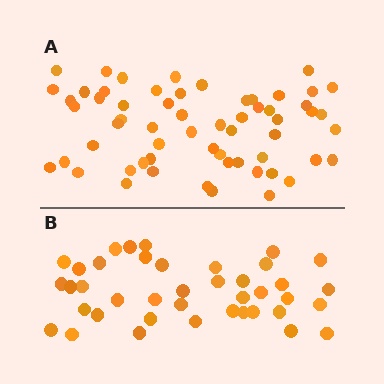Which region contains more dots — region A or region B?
Region A (the top region) has more dots.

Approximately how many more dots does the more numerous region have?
Region A has approximately 20 more dots than region B.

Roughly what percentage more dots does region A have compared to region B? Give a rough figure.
About 50% more.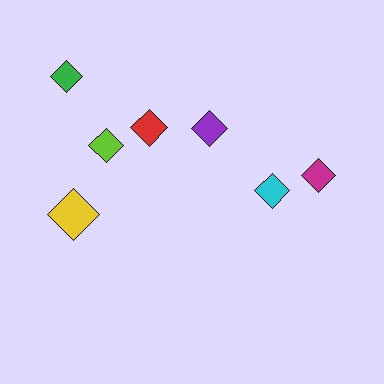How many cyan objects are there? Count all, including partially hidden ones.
There is 1 cyan object.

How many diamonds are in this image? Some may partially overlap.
There are 7 diamonds.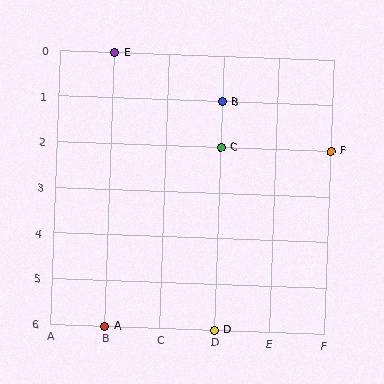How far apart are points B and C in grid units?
Points B and C are 1 row apart.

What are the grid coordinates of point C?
Point C is at grid coordinates (D, 2).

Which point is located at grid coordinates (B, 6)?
Point A is at (B, 6).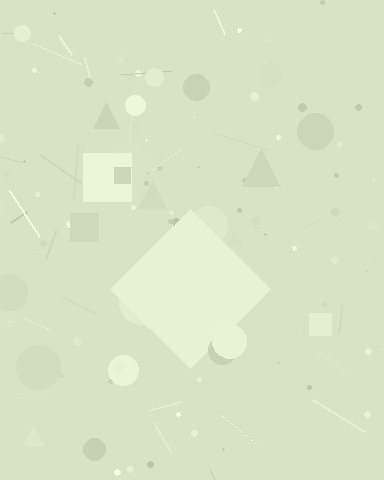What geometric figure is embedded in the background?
A diamond is embedded in the background.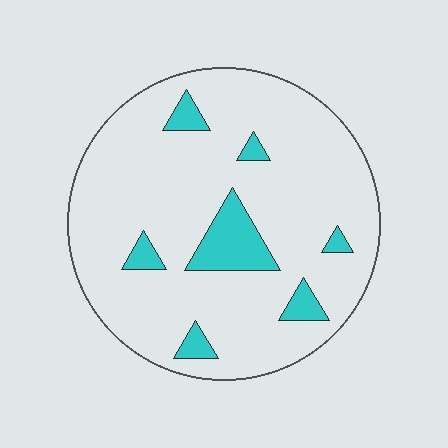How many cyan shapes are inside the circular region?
7.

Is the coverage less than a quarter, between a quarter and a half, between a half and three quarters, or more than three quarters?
Less than a quarter.